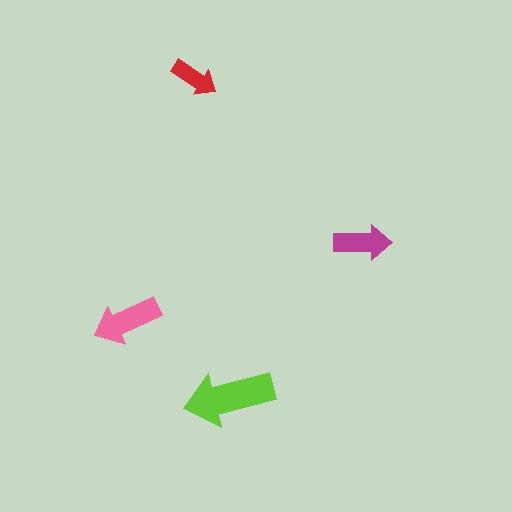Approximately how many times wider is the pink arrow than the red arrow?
About 1.5 times wider.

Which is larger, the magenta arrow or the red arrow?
The magenta one.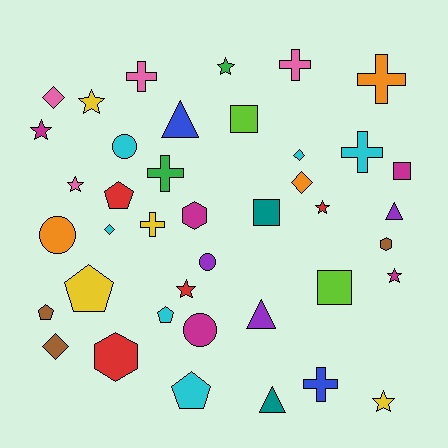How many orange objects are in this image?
There are 3 orange objects.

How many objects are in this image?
There are 40 objects.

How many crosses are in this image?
There are 7 crosses.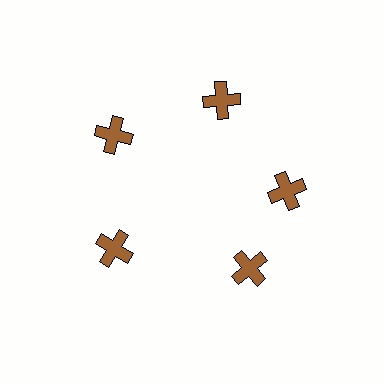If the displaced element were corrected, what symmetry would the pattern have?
It would have 5-fold rotational symmetry — the pattern would map onto itself every 72 degrees.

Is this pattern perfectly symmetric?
No. The 5 brown crosses are arranged in a ring, but one element near the 5 o'clock position is rotated out of alignment along the ring, breaking the 5-fold rotational symmetry.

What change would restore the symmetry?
The symmetry would be restored by rotating it back into even spacing with its neighbors so that all 5 crosses sit at equal angles and equal distance from the center.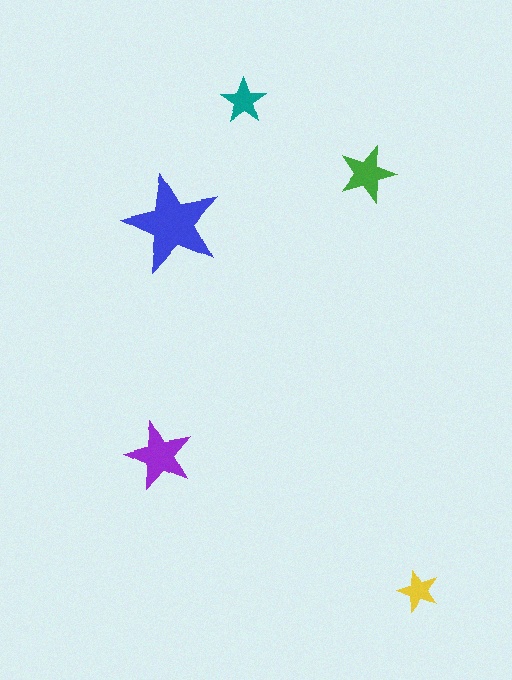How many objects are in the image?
There are 5 objects in the image.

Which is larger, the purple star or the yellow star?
The purple one.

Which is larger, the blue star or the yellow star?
The blue one.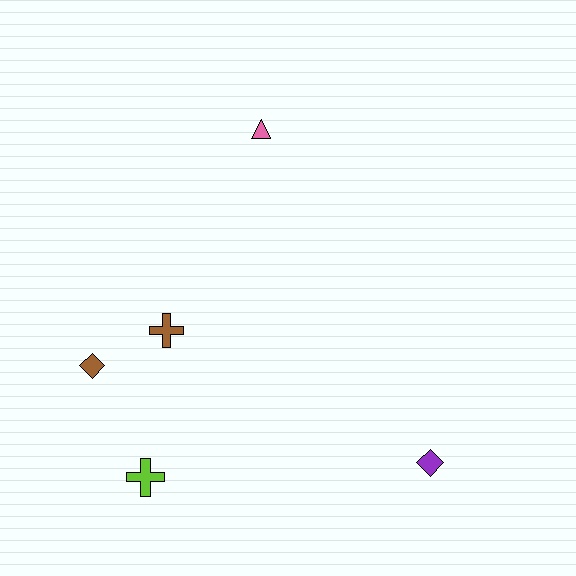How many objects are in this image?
There are 5 objects.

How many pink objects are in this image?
There is 1 pink object.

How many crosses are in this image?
There are 2 crosses.